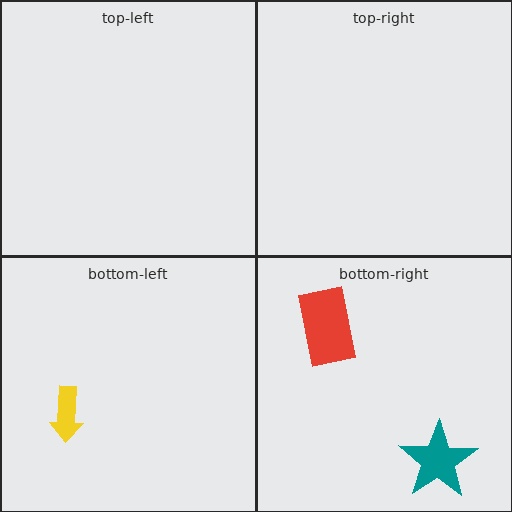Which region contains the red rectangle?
The bottom-right region.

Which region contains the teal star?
The bottom-right region.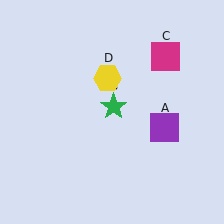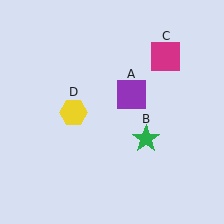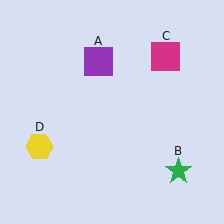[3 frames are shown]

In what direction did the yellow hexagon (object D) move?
The yellow hexagon (object D) moved down and to the left.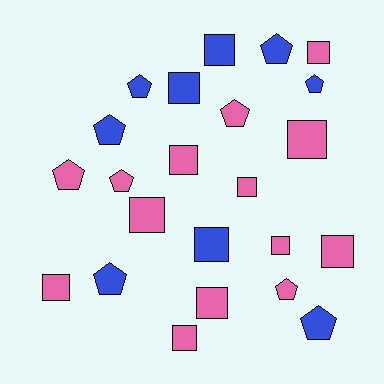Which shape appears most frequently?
Square, with 13 objects.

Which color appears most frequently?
Pink, with 14 objects.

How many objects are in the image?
There are 23 objects.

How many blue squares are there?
There are 3 blue squares.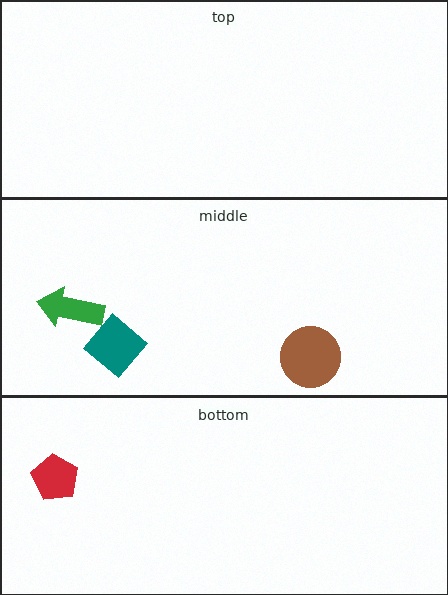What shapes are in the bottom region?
The red pentagon.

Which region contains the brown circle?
The middle region.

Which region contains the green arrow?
The middle region.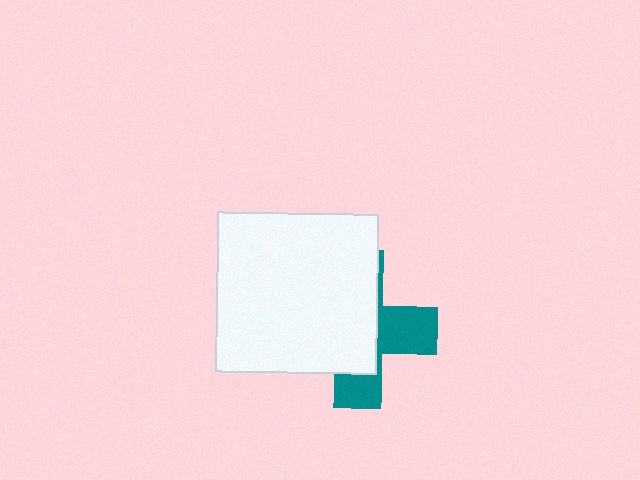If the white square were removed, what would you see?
You would see the complete teal cross.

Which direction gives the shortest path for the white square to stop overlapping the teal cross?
Moving left gives the shortest separation.